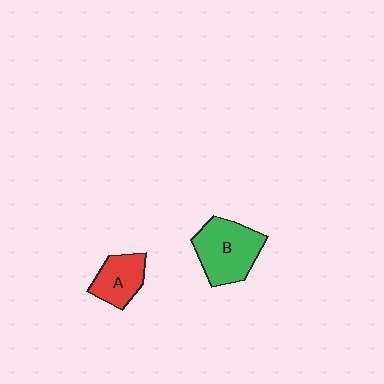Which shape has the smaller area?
Shape A (red).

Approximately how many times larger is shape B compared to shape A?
Approximately 1.6 times.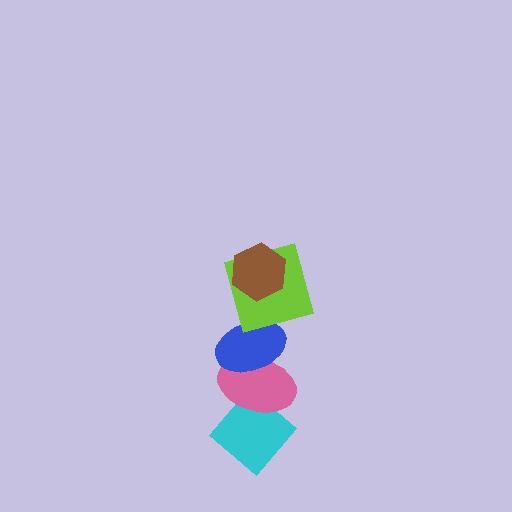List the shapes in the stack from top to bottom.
From top to bottom: the brown hexagon, the lime square, the blue ellipse, the pink ellipse, the cyan diamond.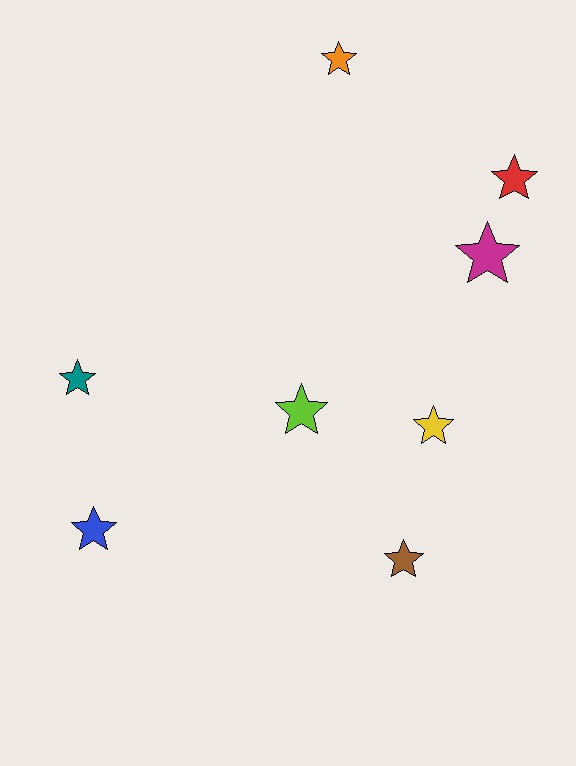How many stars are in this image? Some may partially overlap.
There are 8 stars.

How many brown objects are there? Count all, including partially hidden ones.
There is 1 brown object.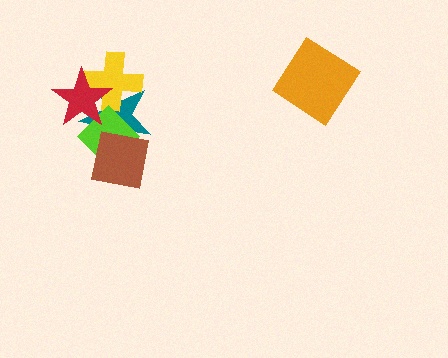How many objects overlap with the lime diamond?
3 objects overlap with the lime diamond.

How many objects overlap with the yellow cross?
2 objects overlap with the yellow cross.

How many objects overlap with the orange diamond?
0 objects overlap with the orange diamond.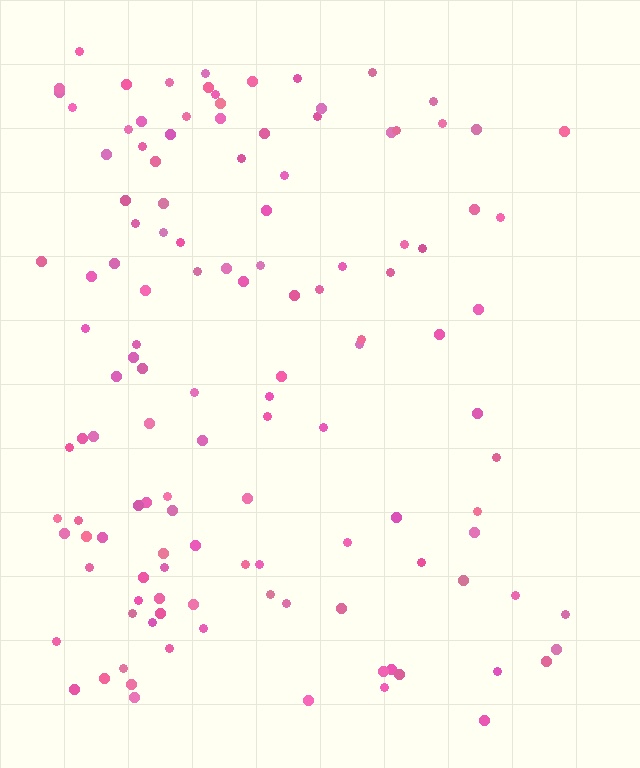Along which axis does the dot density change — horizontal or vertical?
Horizontal.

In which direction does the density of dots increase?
From right to left, with the left side densest.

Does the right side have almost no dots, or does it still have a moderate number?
Still a moderate number, just noticeably fewer than the left.